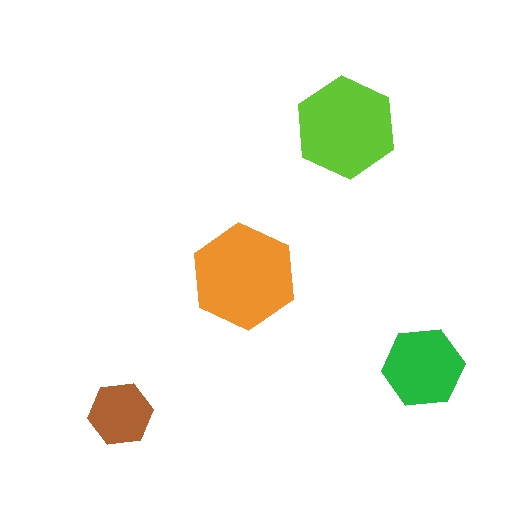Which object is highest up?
The lime hexagon is topmost.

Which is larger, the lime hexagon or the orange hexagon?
The orange one.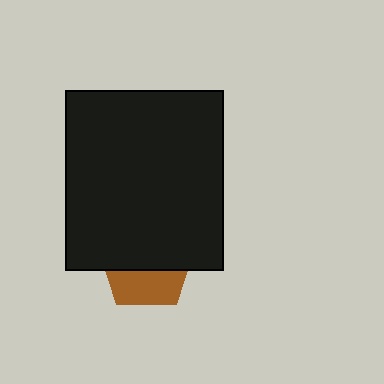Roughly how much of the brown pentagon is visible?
A small part of it is visible (roughly 39%).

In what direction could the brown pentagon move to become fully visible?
The brown pentagon could move down. That would shift it out from behind the black rectangle entirely.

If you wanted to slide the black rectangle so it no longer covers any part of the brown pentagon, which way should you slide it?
Slide it up — that is the most direct way to separate the two shapes.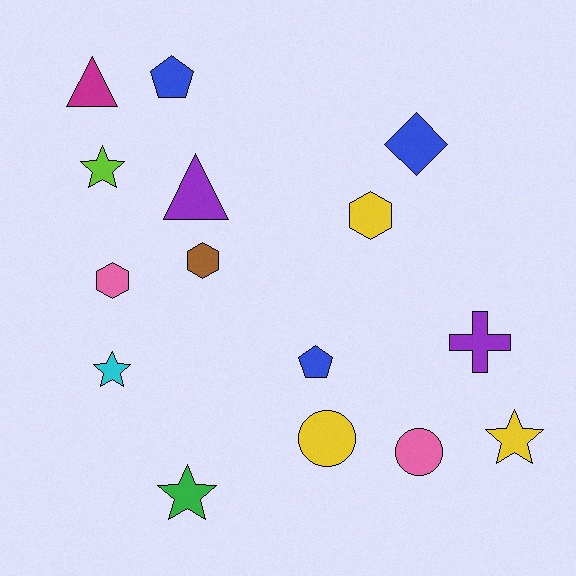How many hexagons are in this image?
There are 3 hexagons.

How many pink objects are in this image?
There are 2 pink objects.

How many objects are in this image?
There are 15 objects.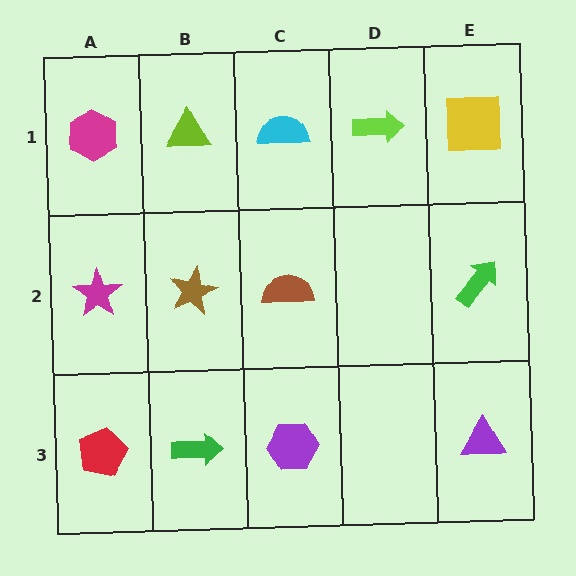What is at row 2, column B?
A brown star.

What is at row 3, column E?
A purple triangle.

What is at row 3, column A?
A red pentagon.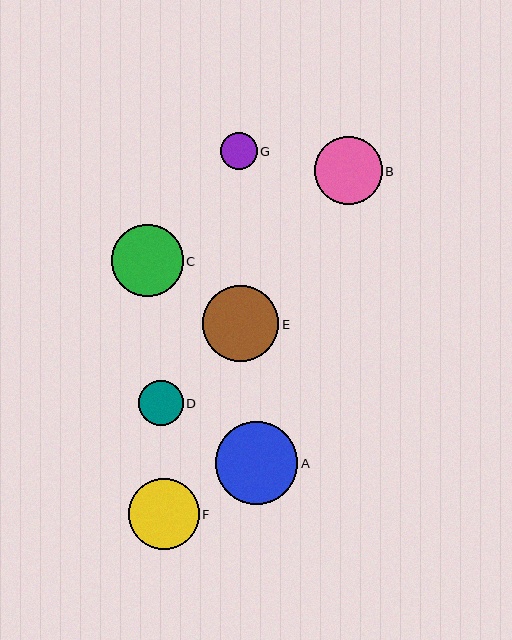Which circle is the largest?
Circle A is the largest with a size of approximately 83 pixels.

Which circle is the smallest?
Circle G is the smallest with a size of approximately 37 pixels.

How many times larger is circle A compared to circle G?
Circle A is approximately 2.2 times the size of circle G.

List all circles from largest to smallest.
From largest to smallest: A, E, C, F, B, D, G.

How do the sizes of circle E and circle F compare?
Circle E and circle F are approximately the same size.